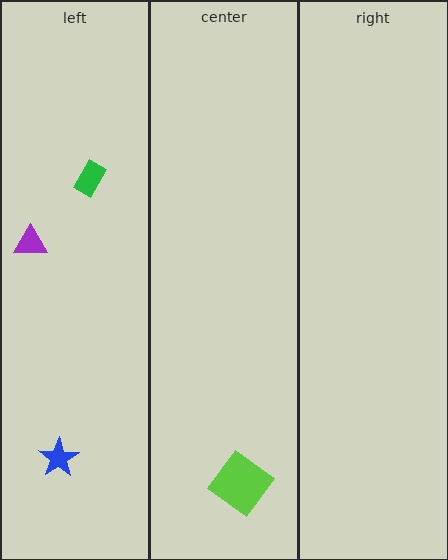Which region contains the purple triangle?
The left region.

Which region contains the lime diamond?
The center region.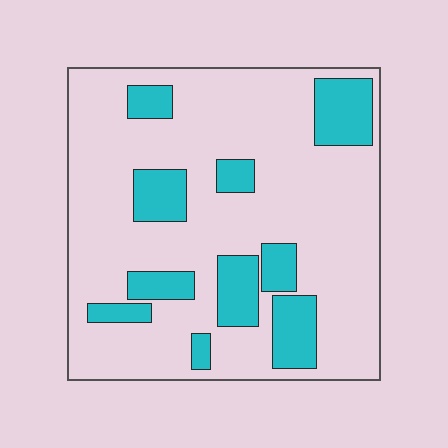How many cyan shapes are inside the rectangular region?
10.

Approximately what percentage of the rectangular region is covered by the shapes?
Approximately 20%.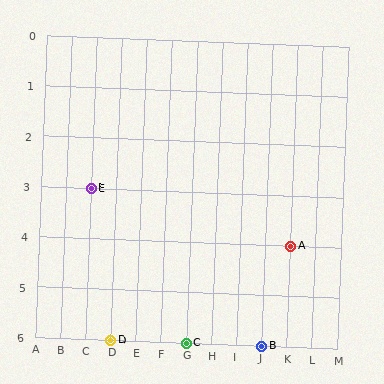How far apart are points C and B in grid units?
Points C and B are 3 columns apart.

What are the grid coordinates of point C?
Point C is at grid coordinates (G, 6).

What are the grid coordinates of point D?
Point D is at grid coordinates (D, 6).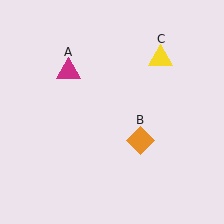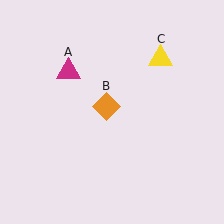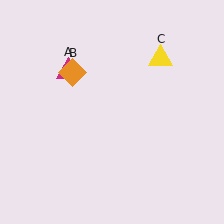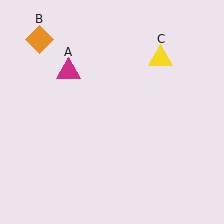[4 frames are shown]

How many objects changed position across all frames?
1 object changed position: orange diamond (object B).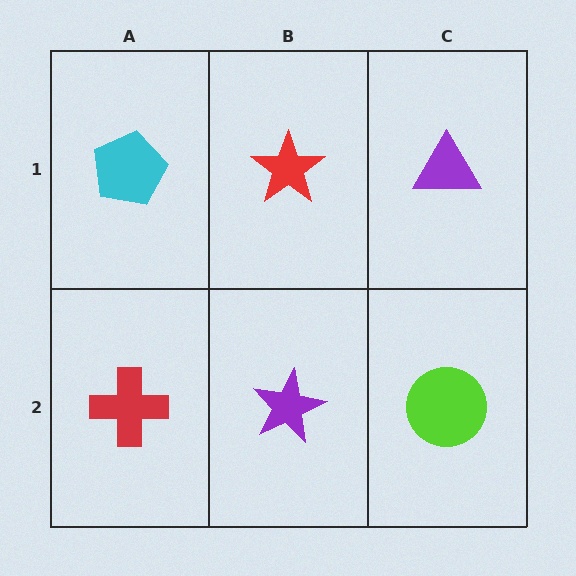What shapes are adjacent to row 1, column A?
A red cross (row 2, column A), a red star (row 1, column B).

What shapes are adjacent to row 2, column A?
A cyan pentagon (row 1, column A), a purple star (row 2, column B).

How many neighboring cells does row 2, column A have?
2.